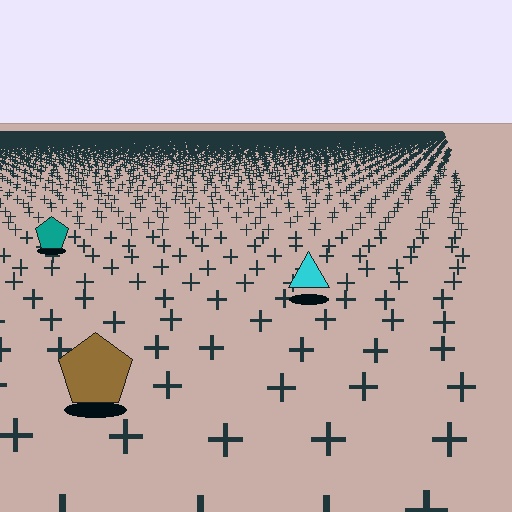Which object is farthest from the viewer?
The teal pentagon is farthest from the viewer. It appears smaller and the ground texture around it is denser.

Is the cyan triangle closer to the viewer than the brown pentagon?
No. The brown pentagon is closer — you can tell from the texture gradient: the ground texture is coarser near it.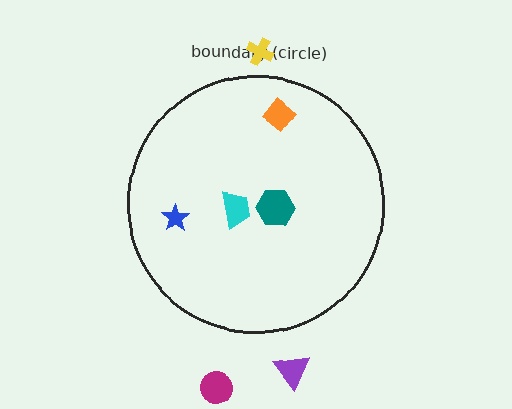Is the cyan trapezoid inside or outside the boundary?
Inside.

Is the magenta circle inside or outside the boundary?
Outside.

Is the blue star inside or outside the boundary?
Inside.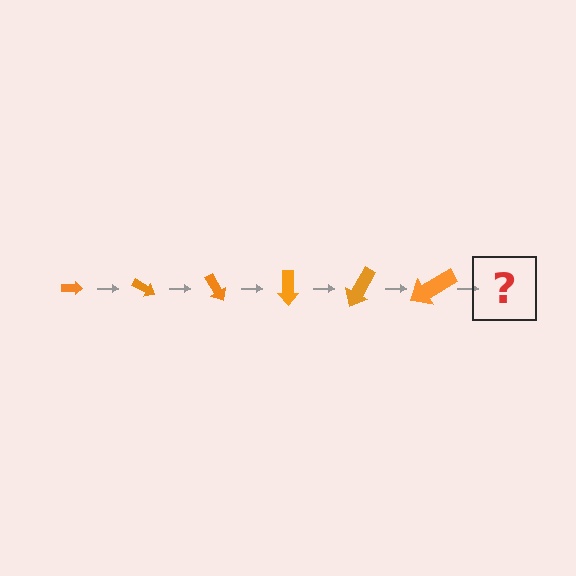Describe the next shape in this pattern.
It should be an arrow, larger than the previous one and rotated 180 degrees from the start.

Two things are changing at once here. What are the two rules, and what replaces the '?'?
The two rules are that the arrow grows larger each step and it rotates 30 degrees each step. The '?' should be an arrow, larger than the previous one and rotated 180 degrees from the start.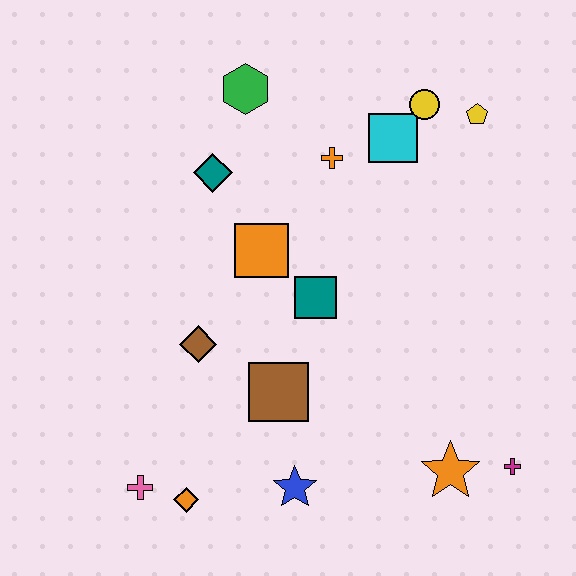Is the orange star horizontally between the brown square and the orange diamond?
No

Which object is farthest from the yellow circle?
The pink cross is farthest from the yellow circle.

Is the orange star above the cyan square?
No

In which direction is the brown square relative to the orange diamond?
The brown square is above the orange diamond.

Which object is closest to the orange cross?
The cyan square is closest to the orange cross.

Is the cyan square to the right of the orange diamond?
Yes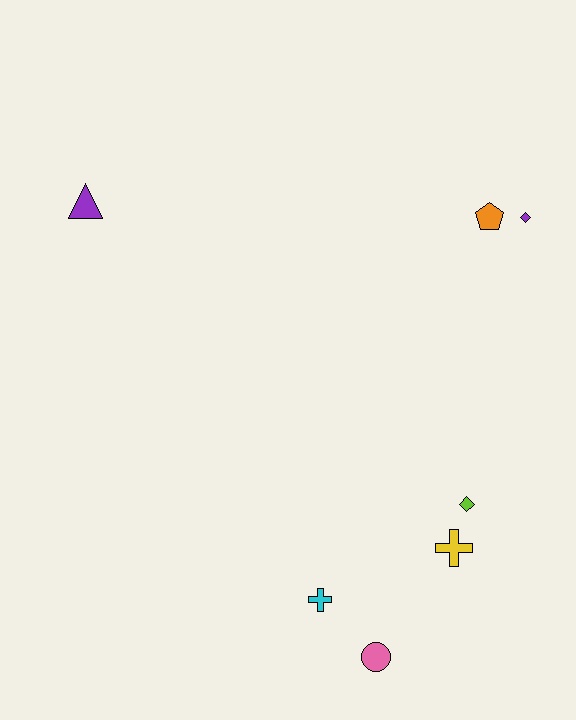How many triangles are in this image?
There is 1 triangle.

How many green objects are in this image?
There are no green objects.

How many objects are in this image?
There are 7 objects.